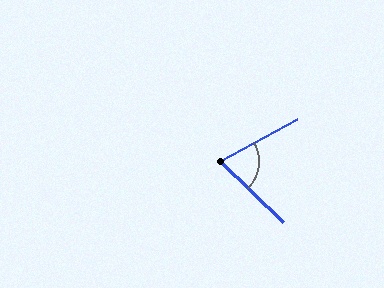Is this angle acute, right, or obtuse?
It is acute.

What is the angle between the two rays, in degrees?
Approximately 73 degrees.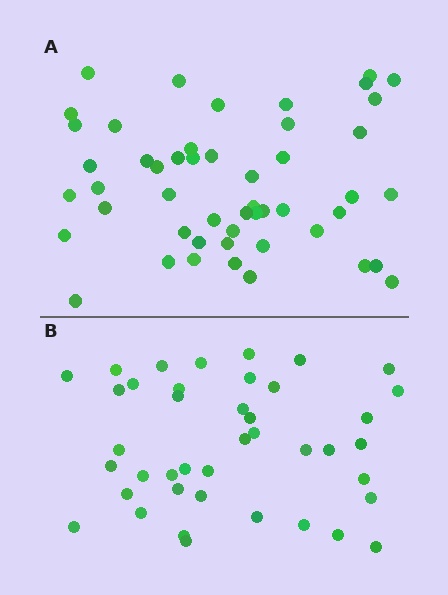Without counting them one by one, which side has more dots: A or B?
Region A (the top region) has more dots.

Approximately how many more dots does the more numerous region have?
Region A has roughly 8 or so more dots than region B.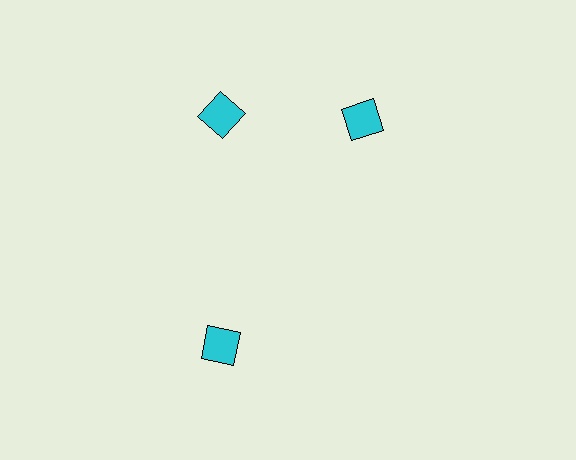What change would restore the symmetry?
The symmetry would be restored by rotating it back into even spacing with its neighbors so that all 3 diamonds sit at equal angles and equal distance from the center.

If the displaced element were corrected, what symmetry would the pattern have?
It would have 3-fold rotational symmetry — the pattern would map onto itself every 120 degrees.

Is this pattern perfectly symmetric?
No. The 3 cyan diamonds are arranged in a ring, but one element near the 3 o'clock position is rotated out of alignment along the ring, breaking the 3-fold rotational symmetry.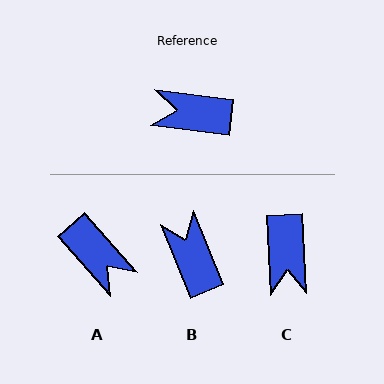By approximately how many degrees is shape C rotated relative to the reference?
Approximately 100 degrees counter-clockwise.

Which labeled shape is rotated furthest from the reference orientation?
A, about 139 degrees away.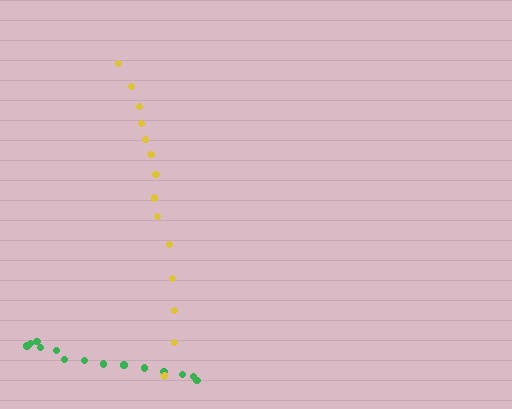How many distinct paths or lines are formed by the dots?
There are 2 distinct paths.